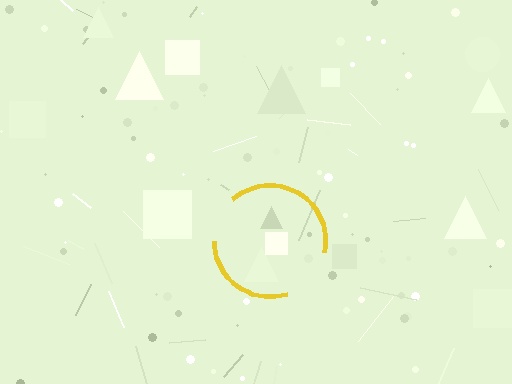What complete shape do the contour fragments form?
The contour fragments form a circle.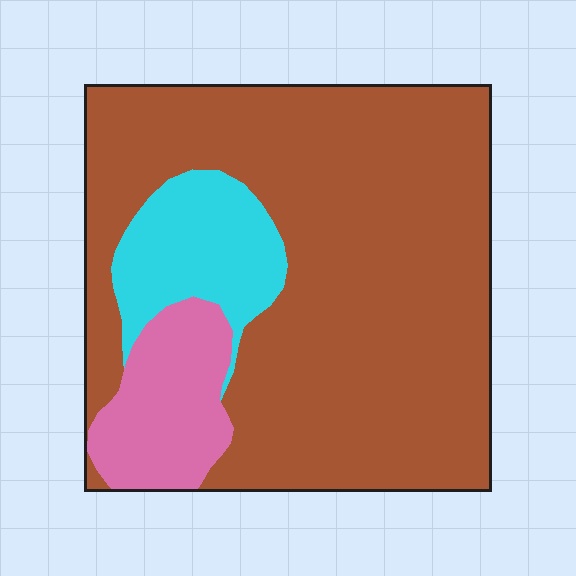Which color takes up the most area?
Brown, at roughly 75%.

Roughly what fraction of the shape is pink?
Pink covers 12% of the shape.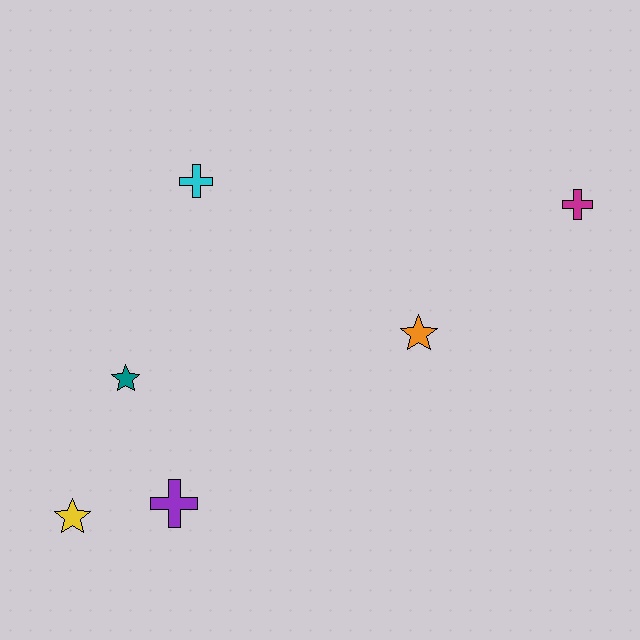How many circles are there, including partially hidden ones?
There are no circles.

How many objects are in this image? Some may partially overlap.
There are 6 objects.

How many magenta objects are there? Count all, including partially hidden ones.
There is 1 magenta object.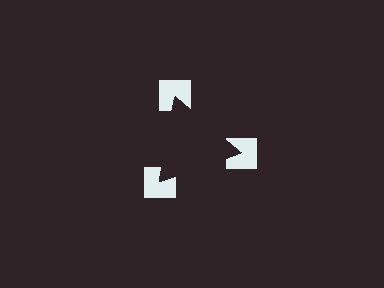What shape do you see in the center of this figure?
An illusory triangle — its edges are inferred from the aligned wedge cuts in the notched squares, not physically drawn.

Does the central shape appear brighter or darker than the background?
It typically appears slightly darker than the background, even though no actual brightness change is drawn.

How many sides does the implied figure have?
3 sides.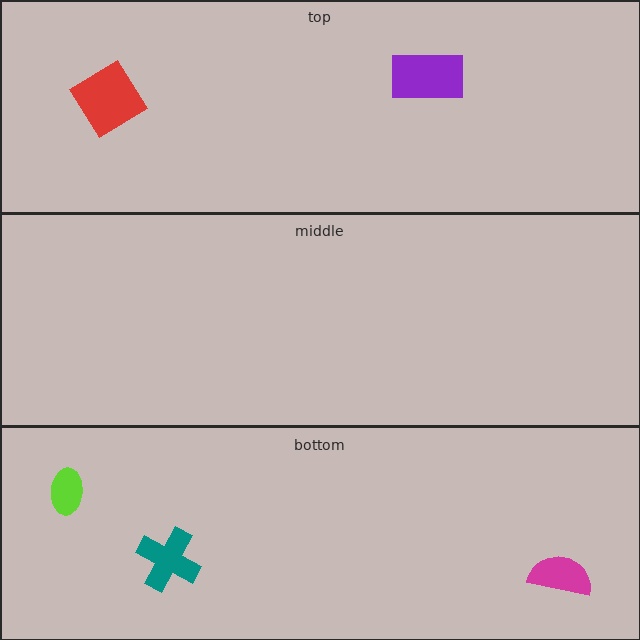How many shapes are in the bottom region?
3.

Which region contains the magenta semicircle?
The bottom region.